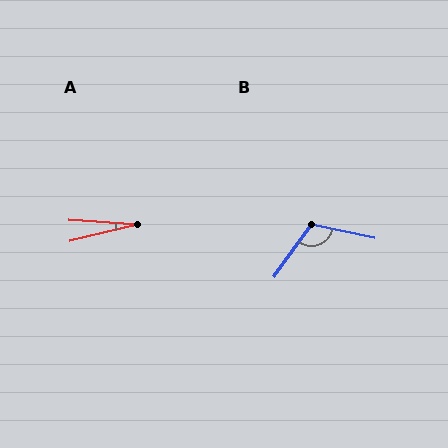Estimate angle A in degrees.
Approximately 17 degrees.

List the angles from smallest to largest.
A (17°), B (114°).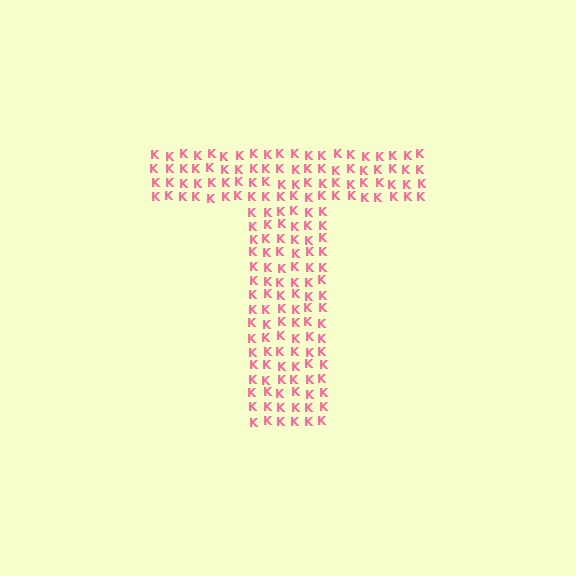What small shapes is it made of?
It is made of small letter K's.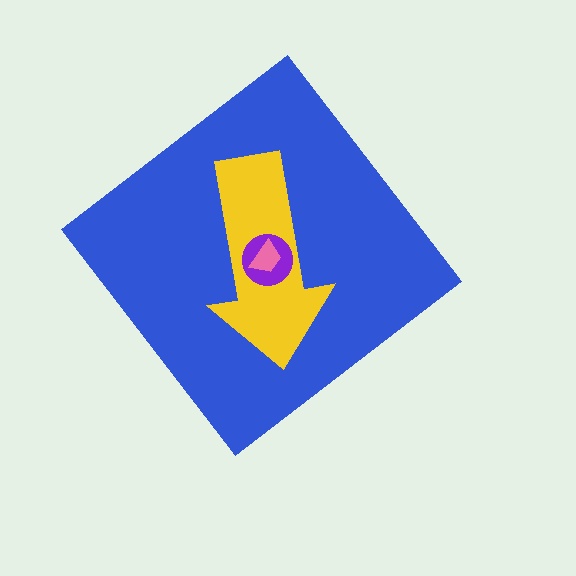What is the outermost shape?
The blue diamond.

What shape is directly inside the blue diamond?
The yellow arrow.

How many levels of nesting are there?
4.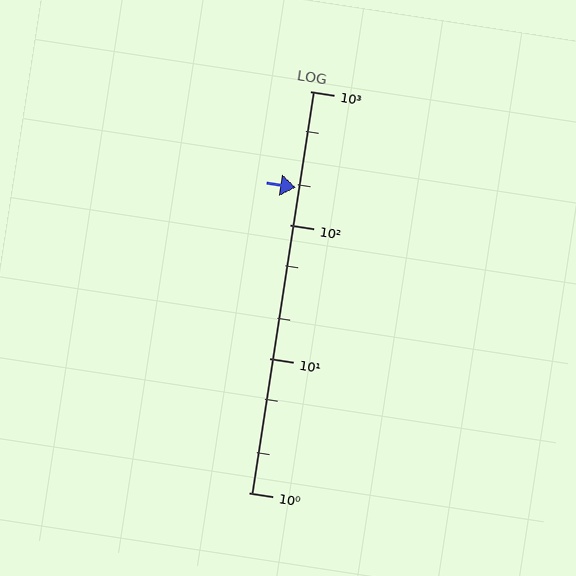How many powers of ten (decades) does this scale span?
The scale spans 3 decades, from 1 to 1000.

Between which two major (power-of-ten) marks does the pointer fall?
The pointer is between 100 and 1000.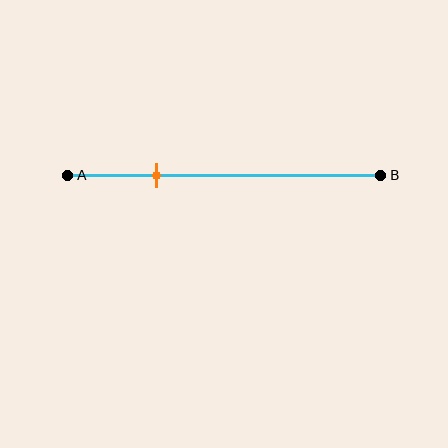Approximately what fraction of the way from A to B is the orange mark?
The orange mark is approximately 30% of the way from A to B.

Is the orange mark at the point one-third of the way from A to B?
No, the mark is at about 30% from A, not at the 33% one-third point.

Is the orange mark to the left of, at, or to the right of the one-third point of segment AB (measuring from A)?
The orange mark is to the left of the one-third point of segment AB.